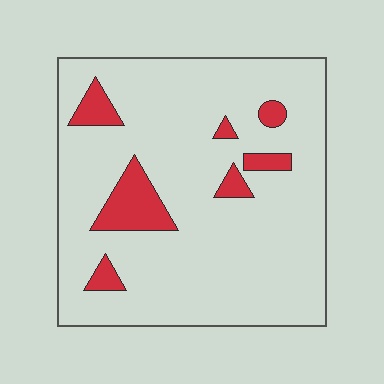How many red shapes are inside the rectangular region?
7.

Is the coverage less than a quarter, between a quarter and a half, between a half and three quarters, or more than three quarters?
Less than a quarter.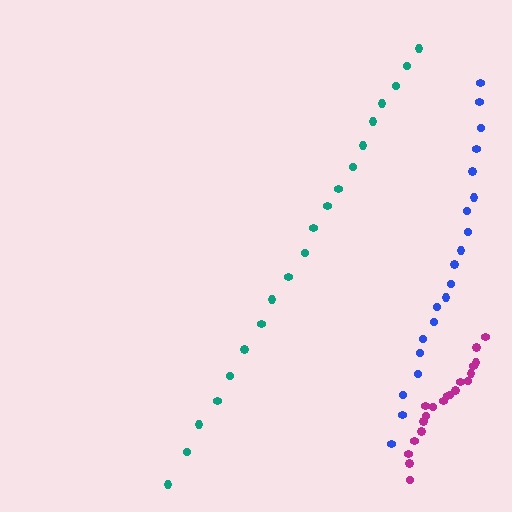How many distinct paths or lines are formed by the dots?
There are 3 distinct paths.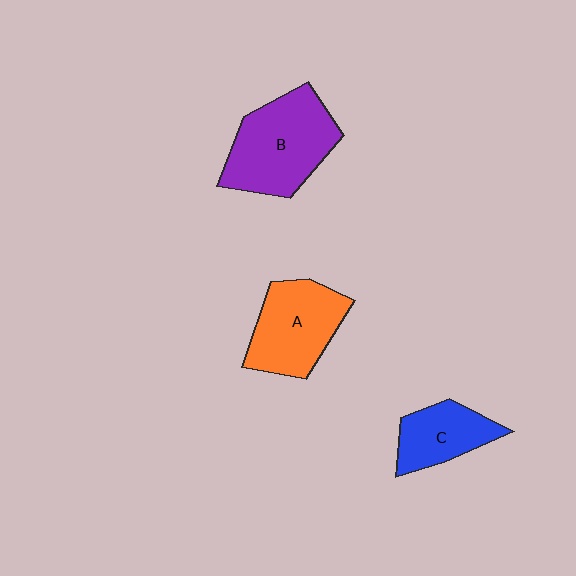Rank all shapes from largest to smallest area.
From largest to smallest: B (purple), A (orange), C (blue).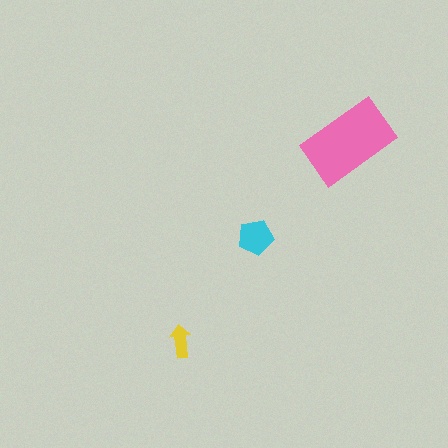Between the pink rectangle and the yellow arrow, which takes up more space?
The pink rectangle.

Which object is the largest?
The pink rectangle.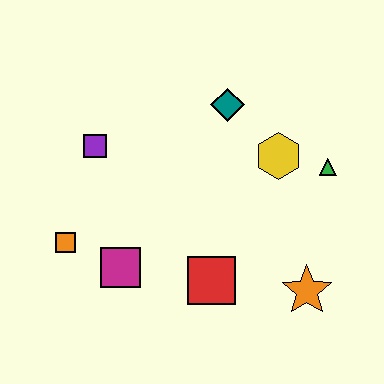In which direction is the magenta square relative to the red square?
The magenta square is to the left of the red square.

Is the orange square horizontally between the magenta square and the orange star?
No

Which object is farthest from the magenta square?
The green triangle is farthest from the magenta square.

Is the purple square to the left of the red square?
Yes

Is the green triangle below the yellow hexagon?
Yes